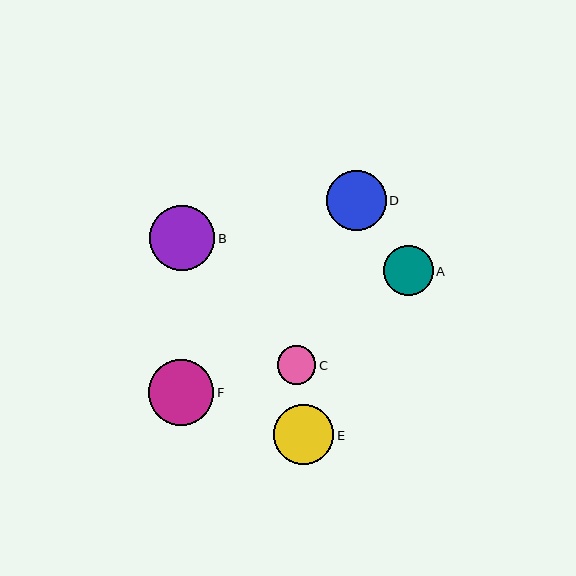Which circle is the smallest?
Circle C is the smallest with a size of approximately 38 pixels.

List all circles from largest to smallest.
From largest to smallest: F, B, E, D, A, C.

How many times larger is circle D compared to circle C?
Circle D is approximately 1.5 times the size of circle C.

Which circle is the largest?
Circle F is the largest with a size of approximately 66 pixels.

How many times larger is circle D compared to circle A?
Circle D is approximately 1.2 times the size of circle A.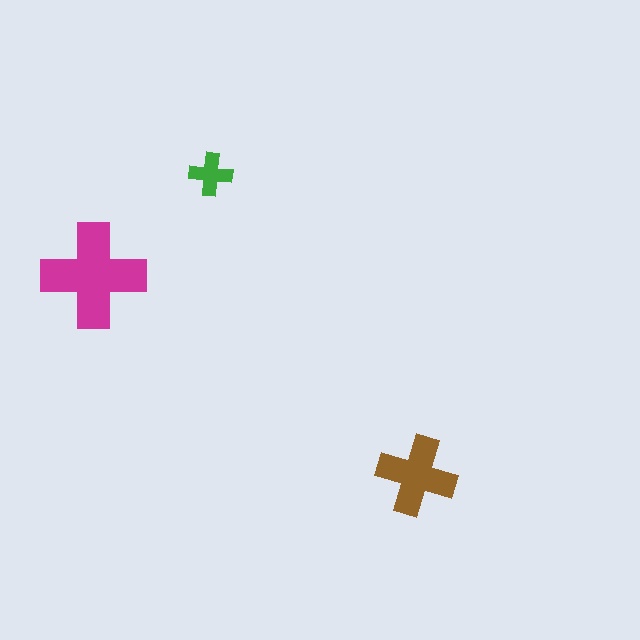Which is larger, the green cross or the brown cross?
The brown one.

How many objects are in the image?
There are 3 objects in the image.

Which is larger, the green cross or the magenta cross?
The magenta one.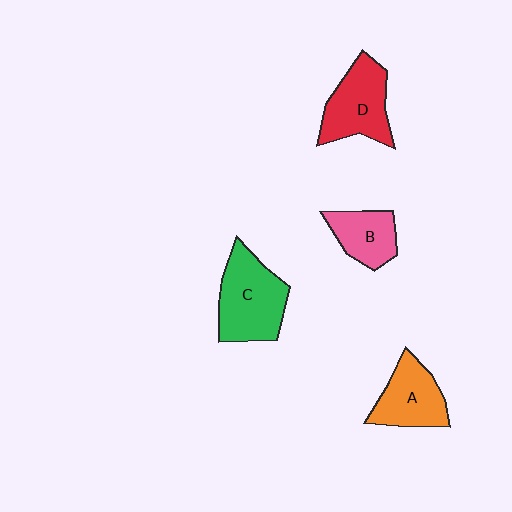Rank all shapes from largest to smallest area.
From largest to smallest: C (green), D (red), A (orange), B (pink).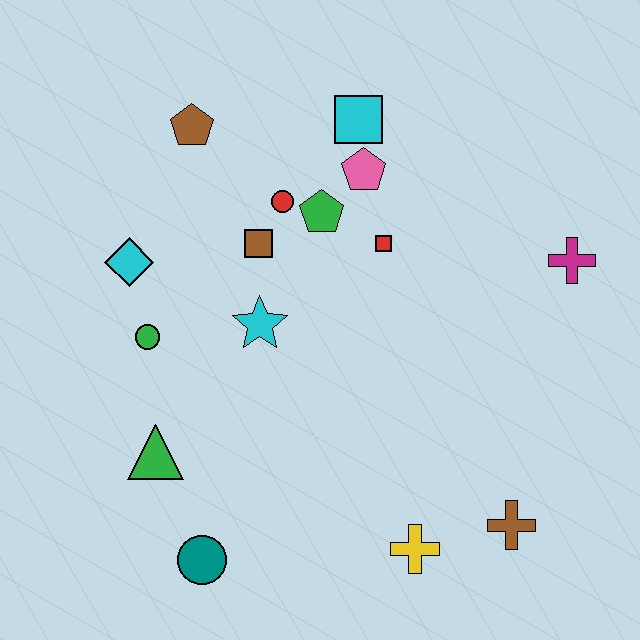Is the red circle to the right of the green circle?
Yes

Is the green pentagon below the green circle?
No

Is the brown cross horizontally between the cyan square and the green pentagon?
No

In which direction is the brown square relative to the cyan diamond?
The brown square is to the right of the cyan diamond.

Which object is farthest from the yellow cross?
The brown pentagon is farthest from the yellow cross.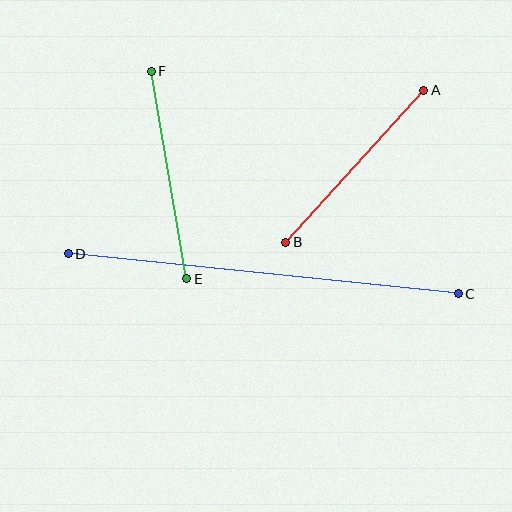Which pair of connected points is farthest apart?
Points C and D are farthest apart.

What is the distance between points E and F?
The distance is approximately 210 pixels.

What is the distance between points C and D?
The distance is approximately 392 pixels.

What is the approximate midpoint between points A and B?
The midpoint is at approximately (355, 166) pixels.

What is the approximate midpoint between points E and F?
The midpoint is at approximately (169, 175) pixels.